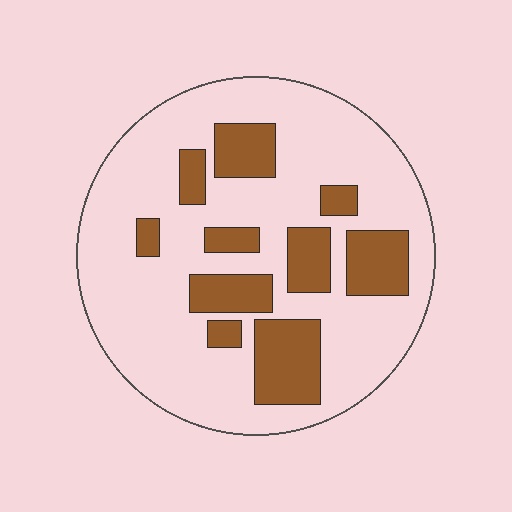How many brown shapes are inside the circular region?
10.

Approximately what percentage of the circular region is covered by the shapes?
Approximately 25%.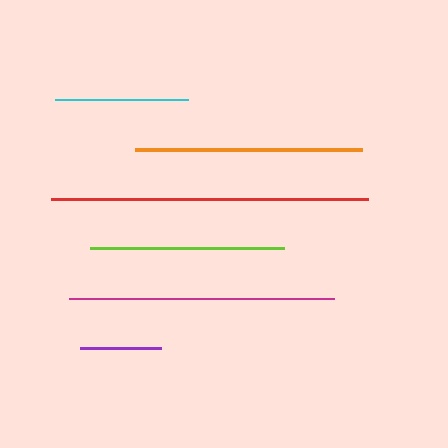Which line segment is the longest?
The red line is the longest at approximately 317 pixels.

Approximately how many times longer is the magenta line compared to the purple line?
The magenta line is approximately 3.3 times the length of the purple line.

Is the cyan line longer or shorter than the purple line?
The cyan line is longer than the purple line.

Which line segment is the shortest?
The purple line is the shortest at approximately 81 pixels.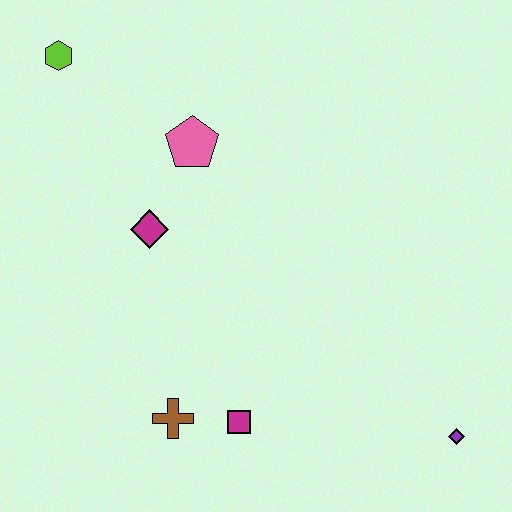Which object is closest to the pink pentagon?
The magenta diamond is closest to the pink pentagon.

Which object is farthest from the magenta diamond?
The purple diamond is farthest from the magenta diamond.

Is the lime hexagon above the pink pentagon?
Yes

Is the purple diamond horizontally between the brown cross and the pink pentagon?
No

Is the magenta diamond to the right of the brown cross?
No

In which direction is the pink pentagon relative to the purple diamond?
The pink pentagon is above the purple diamond.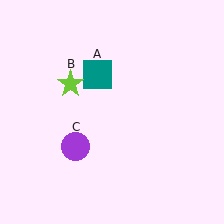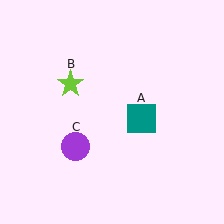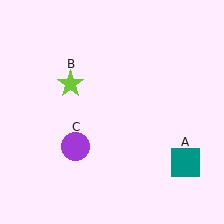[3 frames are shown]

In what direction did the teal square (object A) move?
The teal square (object A) moved down and to the right.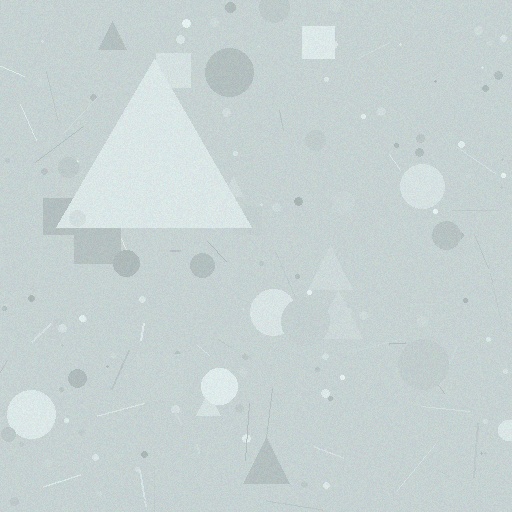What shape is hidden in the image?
A triangle is hidden in the image.